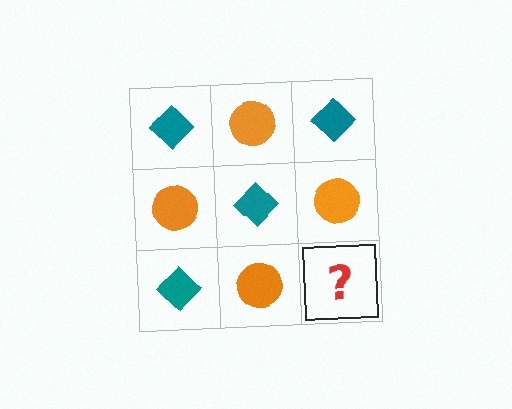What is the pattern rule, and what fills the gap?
The rule is that it alternates teal diamond and orange circle in a checkerboard pattern. The gap should be filled with a teal diamond.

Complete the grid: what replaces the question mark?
The question mark should be replaced with a teal diamond.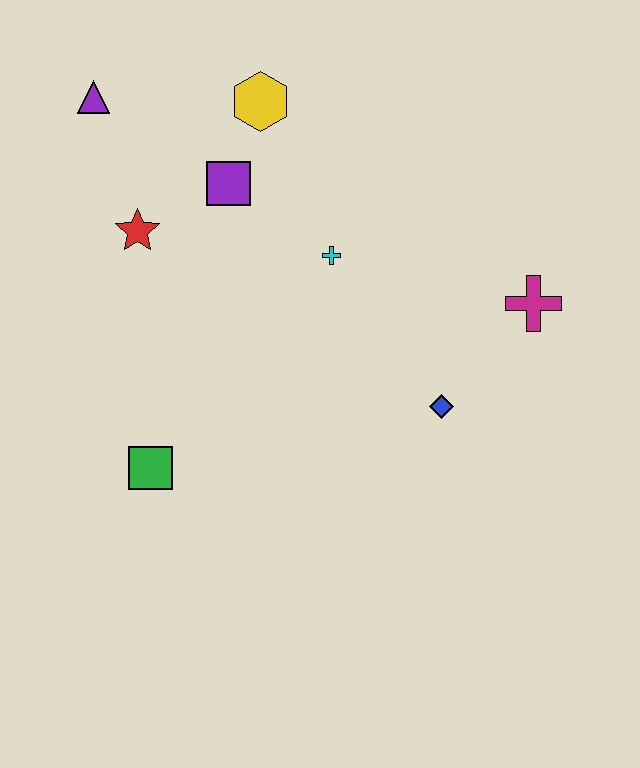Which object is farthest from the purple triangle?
The magenta cross is farthest from the purple triangle.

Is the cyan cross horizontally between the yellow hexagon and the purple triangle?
No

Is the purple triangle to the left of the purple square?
Yes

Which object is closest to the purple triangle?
The red star is closest to the purple triangle.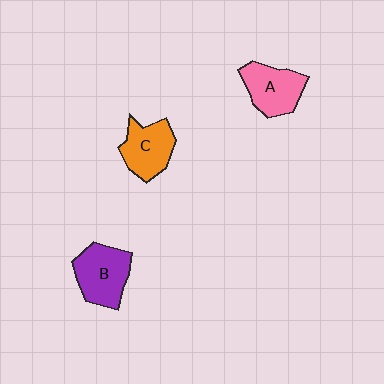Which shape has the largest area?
Shape B (purple).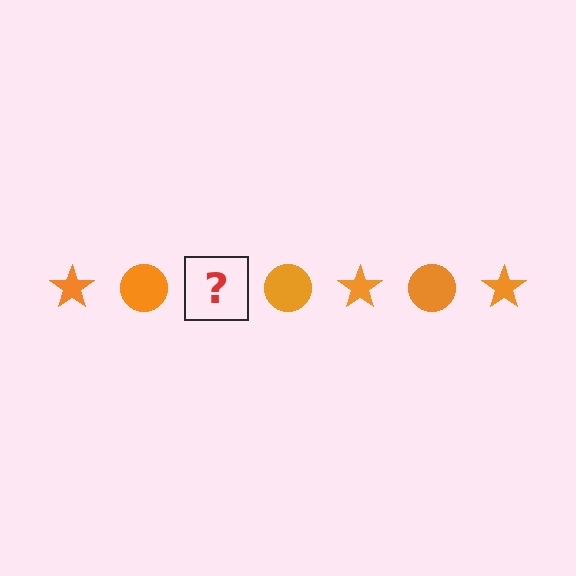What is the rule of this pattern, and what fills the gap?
The rule is that the pattern cycles through star, circle shapes in orange. The gap should be filled with an orange star.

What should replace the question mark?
The question mark should be replaced with an orange star.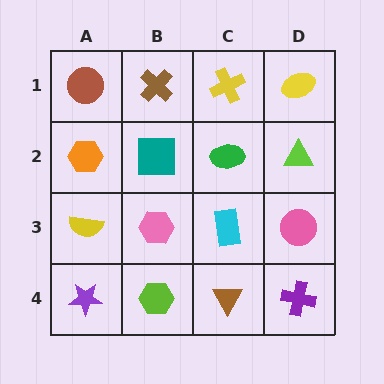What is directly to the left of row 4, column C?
A lime hexagon.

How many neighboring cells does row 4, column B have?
3.